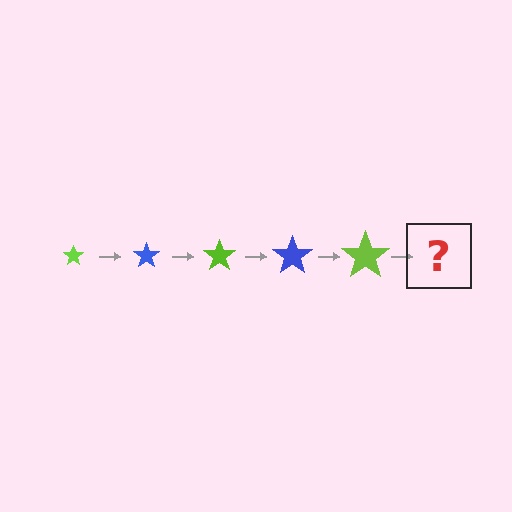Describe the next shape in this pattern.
It should be a blue star, larger than the previous one.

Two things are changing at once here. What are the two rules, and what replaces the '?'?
The two rules are that the star grows larger each step and the color cycles through lime and blue. The '?' should be a blue star, larger than the previous one.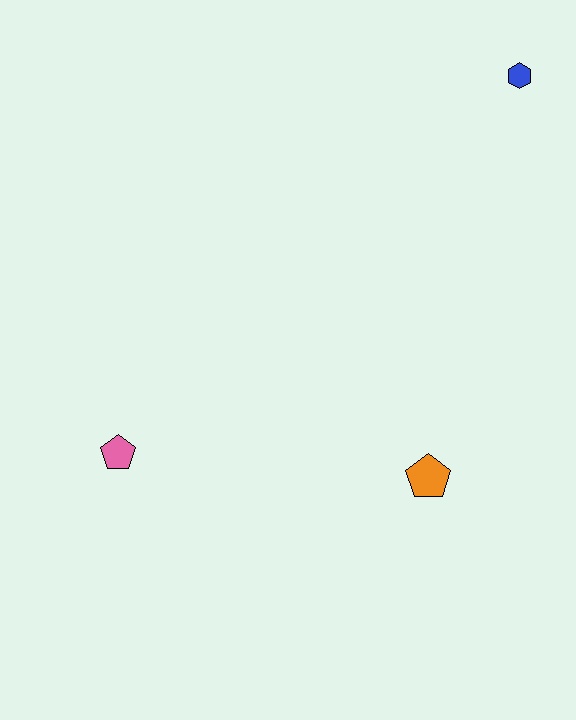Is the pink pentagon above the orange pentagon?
Yes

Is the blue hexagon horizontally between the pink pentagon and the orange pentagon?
No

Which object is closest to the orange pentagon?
The pink pentagon is closest to the orange pentagon.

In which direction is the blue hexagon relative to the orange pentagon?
The blue hexagon is above the orange pentagon.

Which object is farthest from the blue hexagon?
The pink pentagon is farthest from the blue hexagon.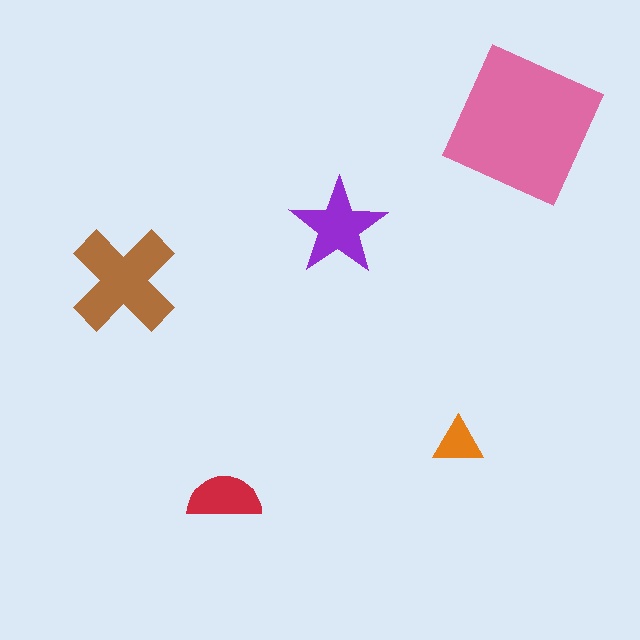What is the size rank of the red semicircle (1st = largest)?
4th.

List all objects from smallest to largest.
The orange triangle, the red semicircle, the purple star, the brown cross, the pink square.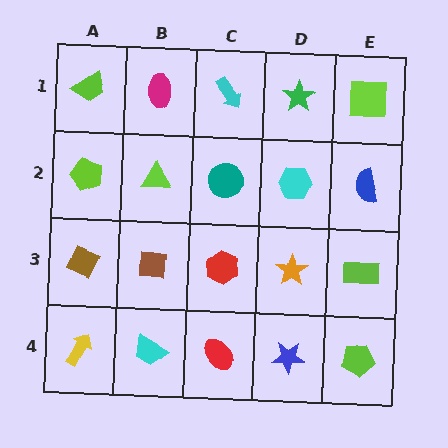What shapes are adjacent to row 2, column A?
A lime trapezoid (row 1, column A), a brown diamond (row 3, column A), a lime triangle (row 2, column B).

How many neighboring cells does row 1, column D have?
3.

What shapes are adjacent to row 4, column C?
A red hexagon (row 3, column C), a cyan trapezoid (row 4, column B), a blue star (row 4, column D).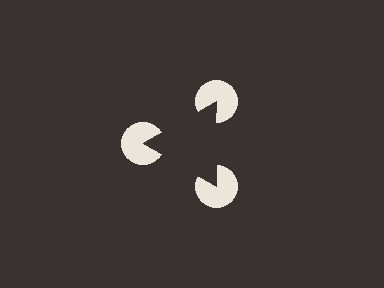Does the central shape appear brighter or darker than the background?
It typically appears slightly darker than the background, even though no actual brightness change is drawn.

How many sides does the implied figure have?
3 sides.